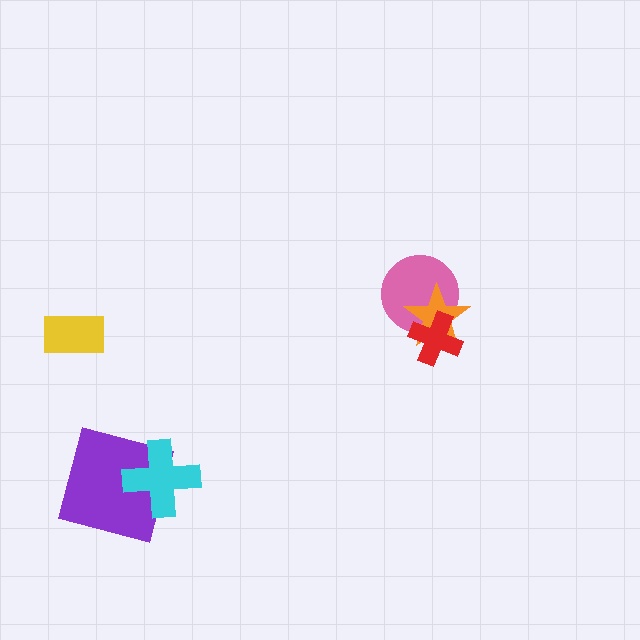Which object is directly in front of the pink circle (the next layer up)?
The orange star is directly in front of the pink circle.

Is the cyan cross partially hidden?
No, no other shape covers it.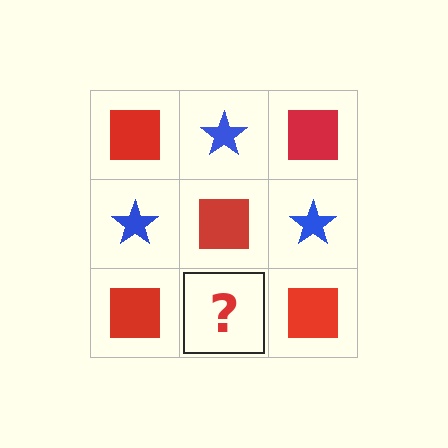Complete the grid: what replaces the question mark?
The question mark should be replaced with a blue star.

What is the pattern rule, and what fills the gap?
The rule is that it alternates red square and blue star in a checkerboard pattern. The gap should be filled with a blue star.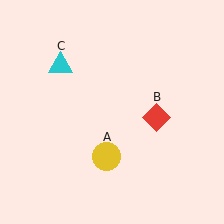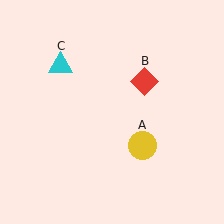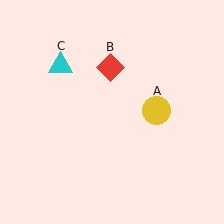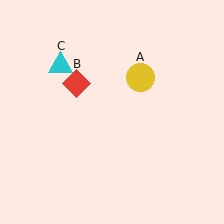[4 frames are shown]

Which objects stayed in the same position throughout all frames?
Cyan triangle (object C) remained stationary.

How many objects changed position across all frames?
2 objects changed position: yellow circle (object A), red diamond (object B).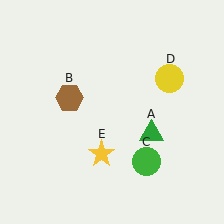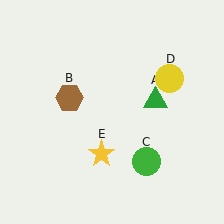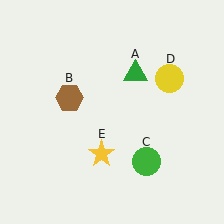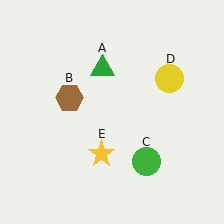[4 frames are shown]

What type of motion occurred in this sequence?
The green triangle (object A) rotated counterclockwise around the center of the scene.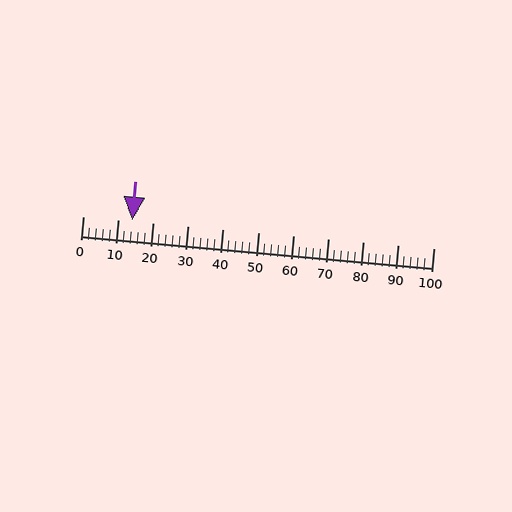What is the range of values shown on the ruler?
The ruler shows values from 0 to 100.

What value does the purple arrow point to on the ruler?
The purple arrow points to approximately 14.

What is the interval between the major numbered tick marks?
The major tick marks are spaced 10 units apart.